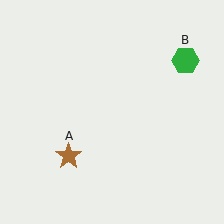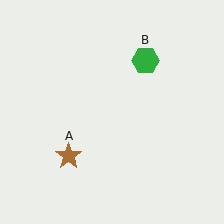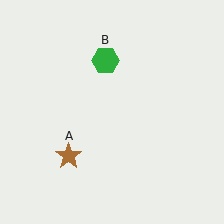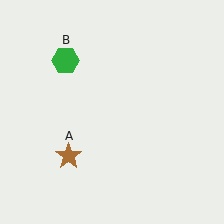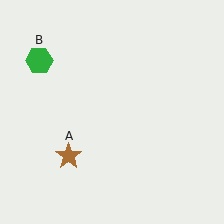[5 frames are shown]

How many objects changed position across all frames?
1 object changed position: green hexagon (object B).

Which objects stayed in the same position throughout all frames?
Brown star (object A) remained stationary.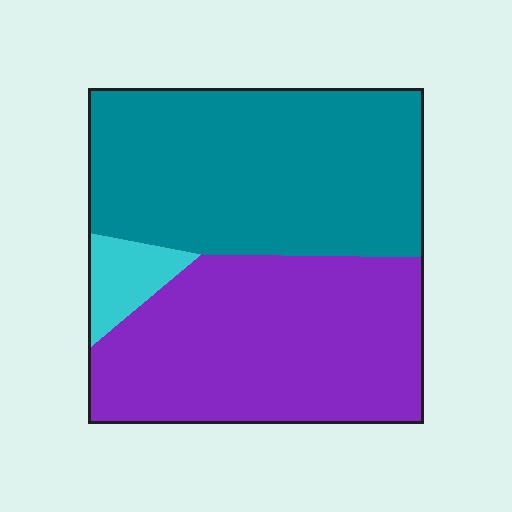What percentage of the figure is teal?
Teal covers around 50% of the figure.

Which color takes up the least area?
Cyan, at roughly 5%.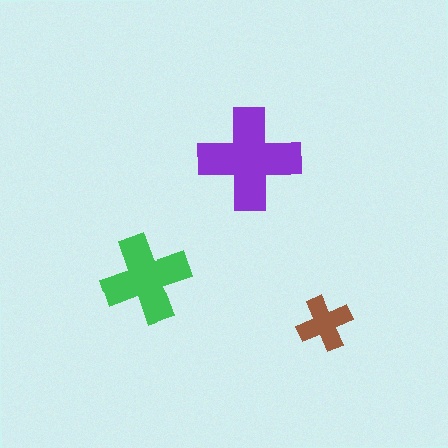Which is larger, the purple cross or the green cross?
The purple one.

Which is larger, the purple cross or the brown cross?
The purple one.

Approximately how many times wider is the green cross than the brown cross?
About 1.5 times wider.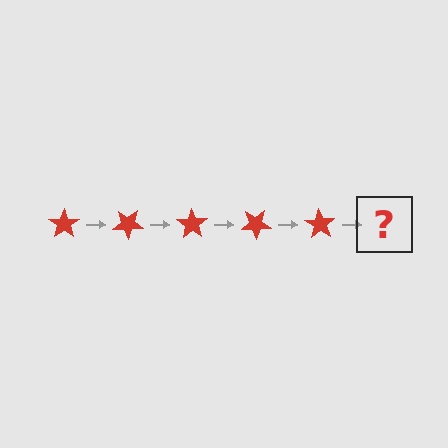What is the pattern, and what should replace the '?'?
The pattern is that the star rotates 35 degrees each step. The '?' should be a red star rotated 175 degrees.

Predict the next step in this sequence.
The next step is a red star rotated 175 degrees.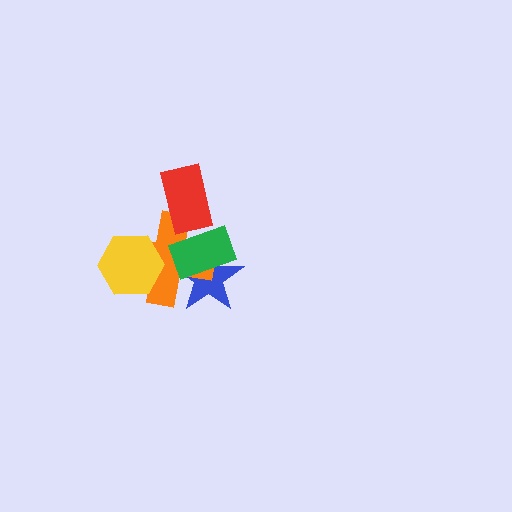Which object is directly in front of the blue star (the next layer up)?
The orange cross is directly in front of the blue star.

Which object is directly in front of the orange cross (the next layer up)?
The yellow hexagon is directly in front of the orange cross.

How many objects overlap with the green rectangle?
2 objects overlap with the green rectangle.